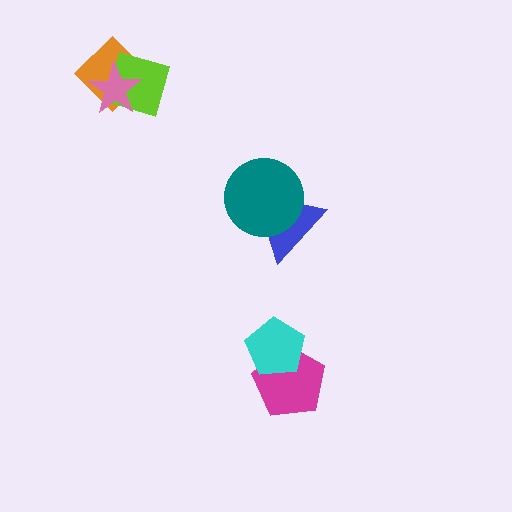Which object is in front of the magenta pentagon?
The cyan pentagon is in front of the magenta pentagon.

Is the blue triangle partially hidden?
Yes, it is partially covered by another shape.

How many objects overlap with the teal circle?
1 object overlaps with the teal circle.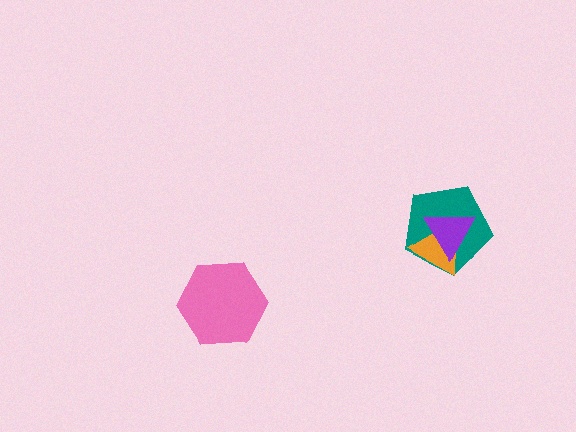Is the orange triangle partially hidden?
Yes, it is partially covered by another shape.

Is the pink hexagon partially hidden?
No, no other shape covers it.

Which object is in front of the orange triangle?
The purple triangle is in front of the orange triangle.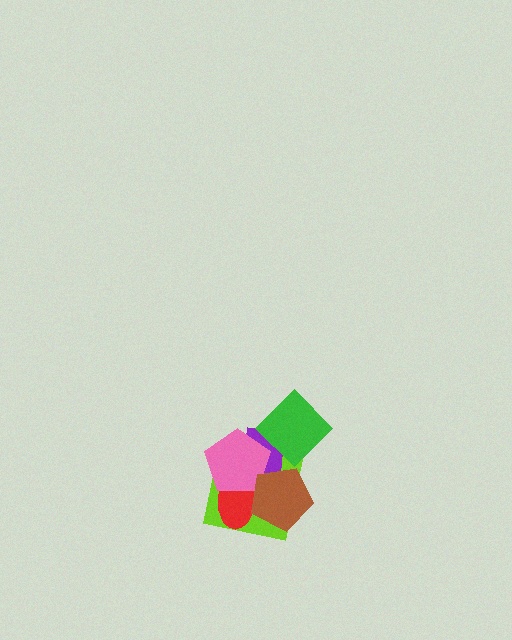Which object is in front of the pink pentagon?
The brown pentagon is in front of the pink pentagon.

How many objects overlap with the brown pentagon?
4 objects overlap with the brown pentagon.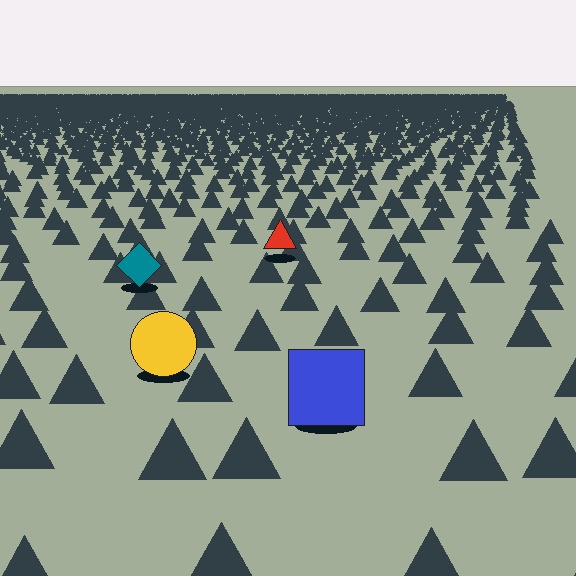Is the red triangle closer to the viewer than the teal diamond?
No. The teal diamond is closer — you can tell from the texture gradient: the ground texture is coarser near it.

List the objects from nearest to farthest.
From nearest to farthest: the blue square, the yellow circle, the teal diamond, the red triangle.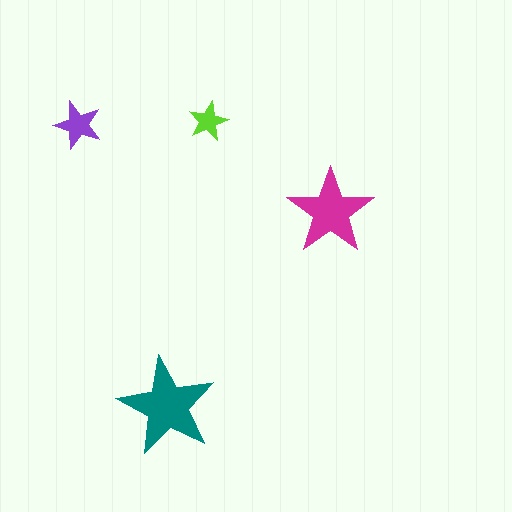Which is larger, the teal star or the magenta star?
The teal one.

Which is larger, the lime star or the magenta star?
The magenta one.